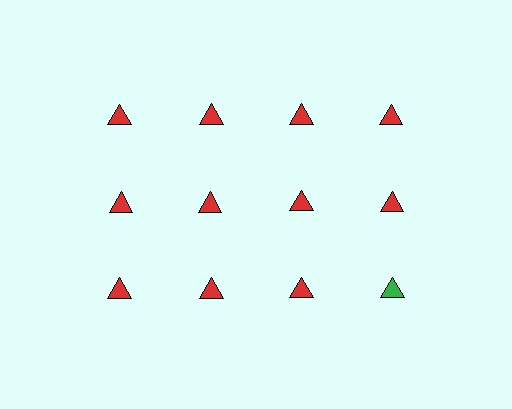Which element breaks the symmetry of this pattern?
The green triangle in the third row, second from right column breaks the symmetry. All other shapes are red triangles.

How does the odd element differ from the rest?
It has a different color: green instead of red.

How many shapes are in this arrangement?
There are 12 shapes arranged in a grid pattern.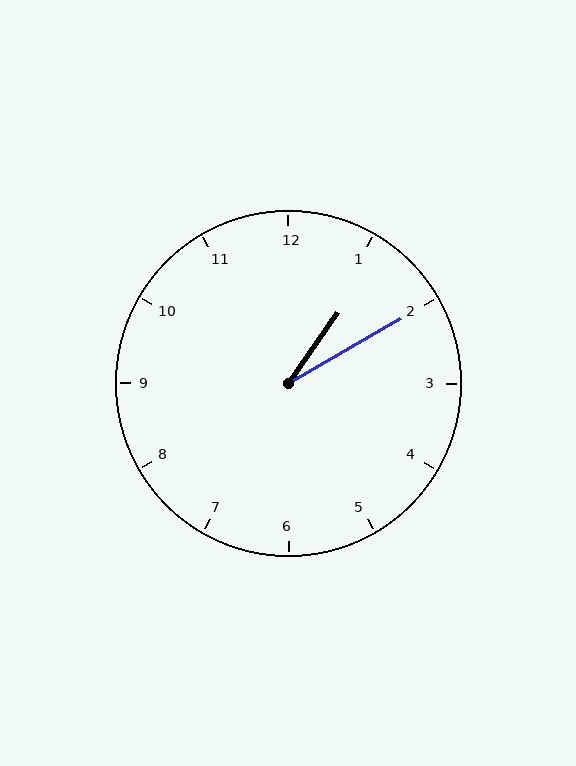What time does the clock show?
1:10.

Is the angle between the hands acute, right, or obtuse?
It is acute.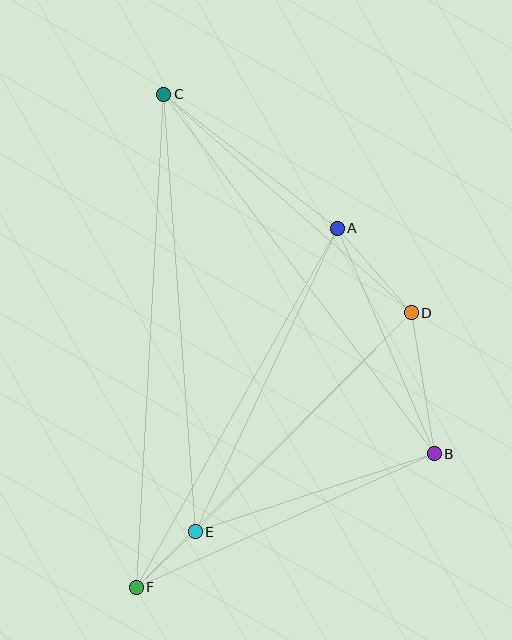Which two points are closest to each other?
Points E and F are closest to each other.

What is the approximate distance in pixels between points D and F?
The distance between D and F is approximately 389 pixels.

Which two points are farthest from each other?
Points C and F are farthest from each other.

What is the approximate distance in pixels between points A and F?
The distance between A and F is approximately 412 pixels.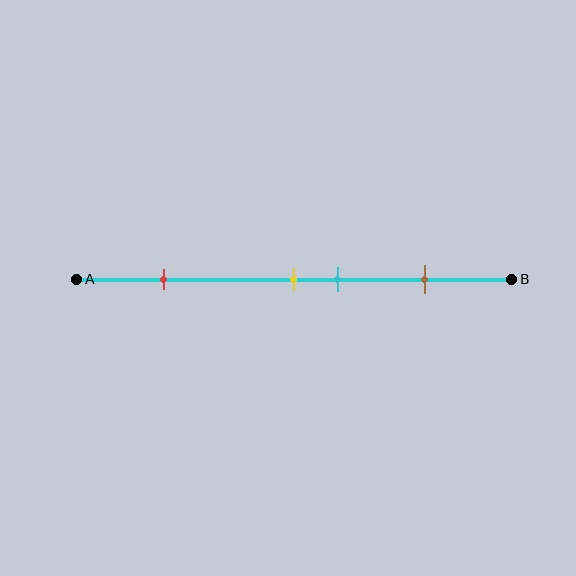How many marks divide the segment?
There are 4 marks dividing the segment.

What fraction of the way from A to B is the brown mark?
The brown mark is approximately 80% (0.8) of the way from A to B.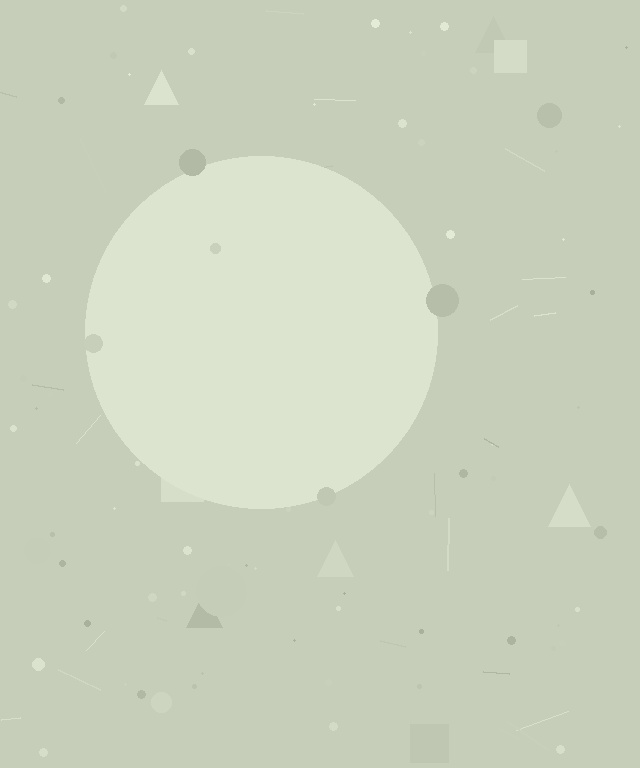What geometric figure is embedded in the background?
A circle is embedded in the background.